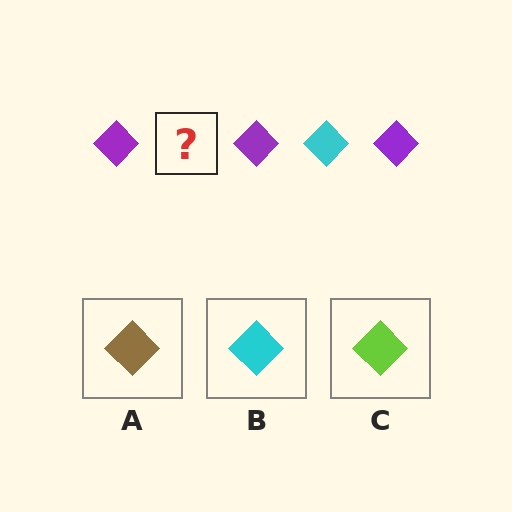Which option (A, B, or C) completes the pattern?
B.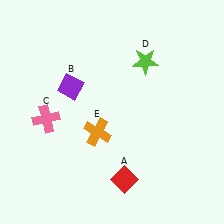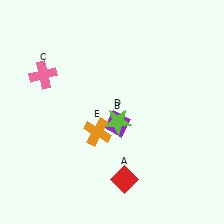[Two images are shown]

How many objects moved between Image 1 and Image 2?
3 objects moved between the two images.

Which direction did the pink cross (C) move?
The pink cross (C) moved up.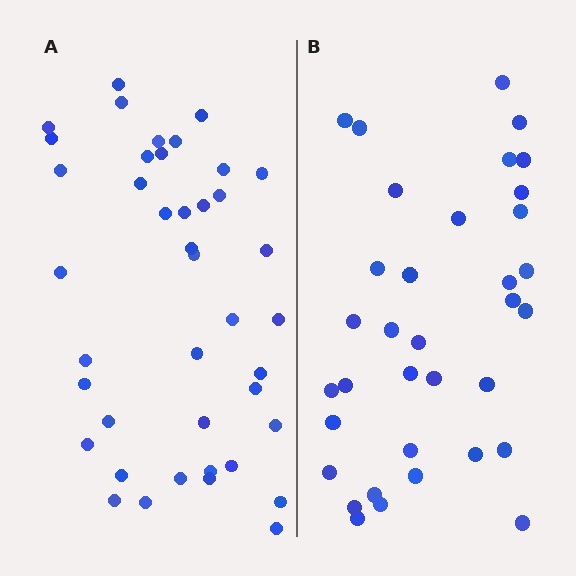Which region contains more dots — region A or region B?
Region A (the left region) has more dots.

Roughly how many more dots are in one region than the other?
Region A has about 6 more dots than region B.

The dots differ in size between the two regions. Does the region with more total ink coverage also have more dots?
No. Region B has more total ink coverage because its dots are larger, but region A actually contains more individual dots. Total area can be misleading — the number of items is what matters here.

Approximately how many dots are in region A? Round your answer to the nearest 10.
About 40 dots. (The exact count is 41, which rounds to 40.)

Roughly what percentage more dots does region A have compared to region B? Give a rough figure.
About 15% more.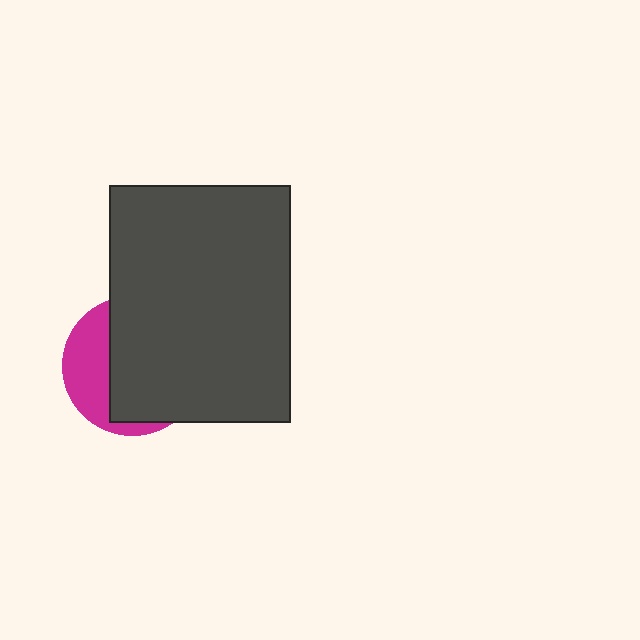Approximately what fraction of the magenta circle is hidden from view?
Roughly 67% of the magenta circle is hidden behind the dark gray rectangle.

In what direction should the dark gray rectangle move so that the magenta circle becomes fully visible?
The dark gray rectangle should move right. That is the shortest direction to clear the overlap and leave the magenta circle fully visible.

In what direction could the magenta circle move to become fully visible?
The magenta circle could move left. That would shift it out from behind the dark gray rectangle entirely.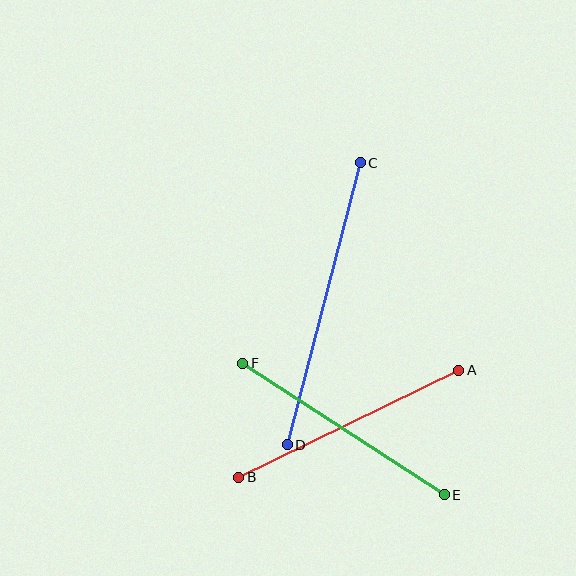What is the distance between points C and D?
The distance is approximately 291 pixels.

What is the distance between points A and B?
The distance is approximately 244 pixels.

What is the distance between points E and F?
The distance is approximately 240 pixels.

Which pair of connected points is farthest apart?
Points C and D are farthest apart.